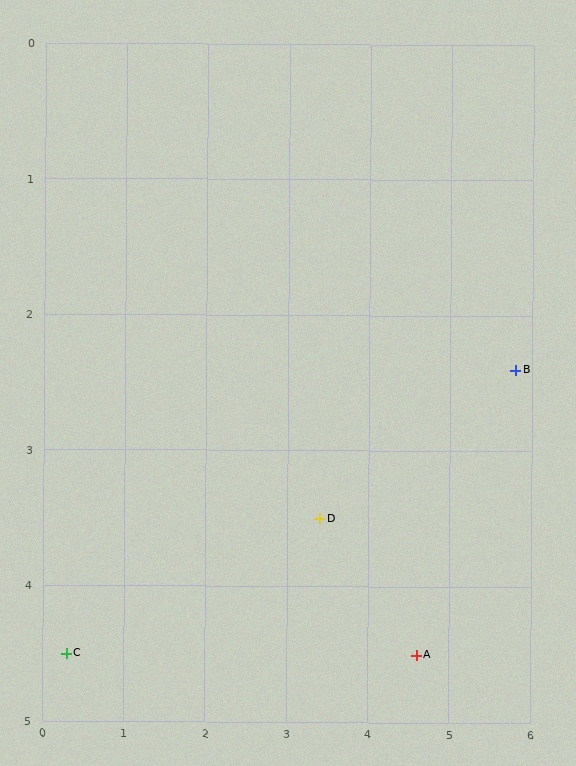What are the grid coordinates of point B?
Point B is at approximately (5.8, 2.4).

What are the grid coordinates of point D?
Point D is at approximately (3.4, 3.5).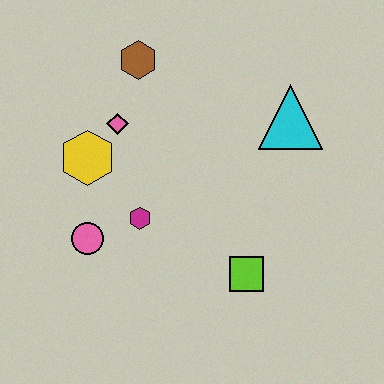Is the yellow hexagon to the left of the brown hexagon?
Yes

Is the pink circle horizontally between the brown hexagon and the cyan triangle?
No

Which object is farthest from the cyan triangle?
The pink circle is farthest from the cyan triangle.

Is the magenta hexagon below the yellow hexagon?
Yes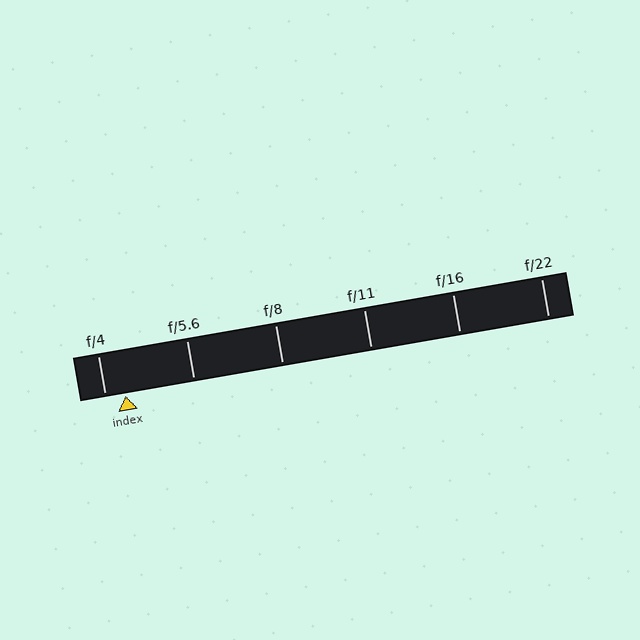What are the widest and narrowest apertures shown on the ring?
The widest aperture shown is f/4 and the narrowest is f/22.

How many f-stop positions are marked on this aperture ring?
There are 6 f-stop positions marked.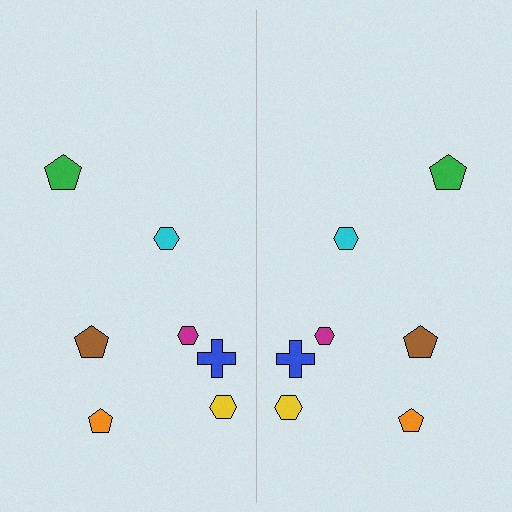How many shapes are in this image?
There are 14 shapes in this image.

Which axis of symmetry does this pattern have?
The pattern has a vertical axis of symmetry running through the center of the image.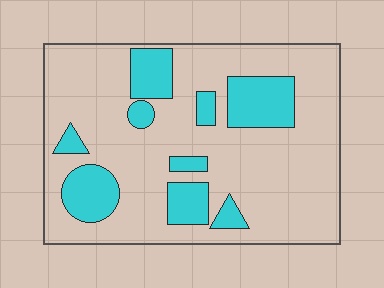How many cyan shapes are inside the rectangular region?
9.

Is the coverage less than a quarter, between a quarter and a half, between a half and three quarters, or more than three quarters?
Less than a quarter.